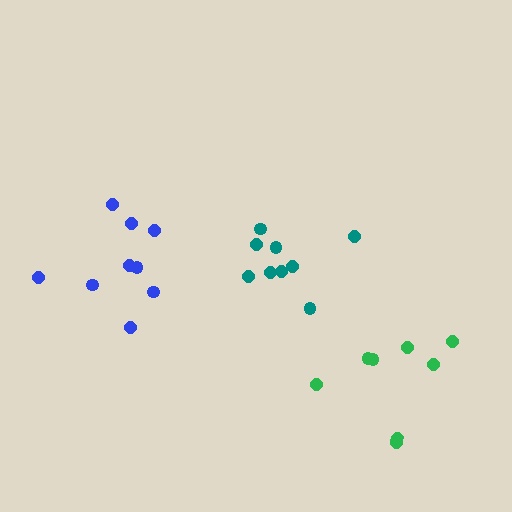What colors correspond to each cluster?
The clusters are colored: teal, green, blue.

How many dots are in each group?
Group 1: 9 dots, Group 2: 8 dots, Group 3: 9 dots (26 total).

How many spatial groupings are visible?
There are 3 spatial groupings.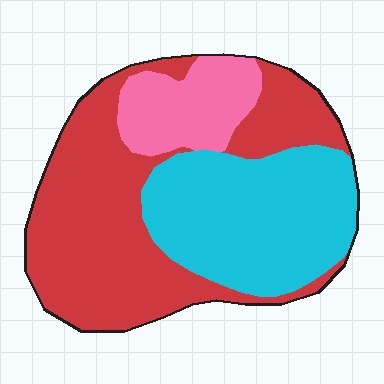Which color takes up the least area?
Pink, at roughly 15%.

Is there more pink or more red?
Red.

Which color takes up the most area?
Red, at roughly 50%.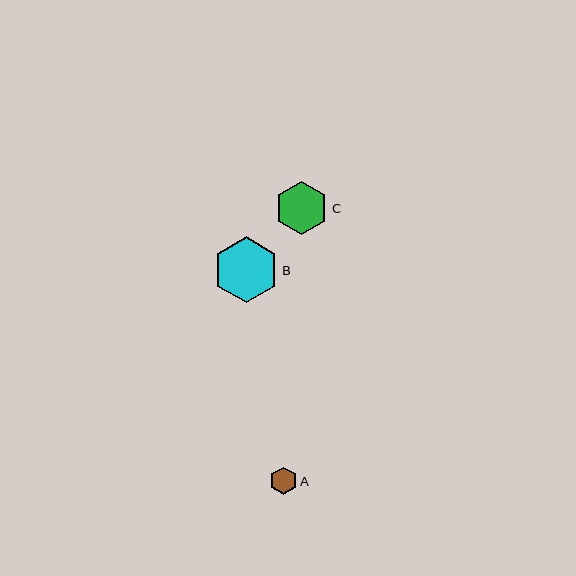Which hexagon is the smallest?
Hexagon A is the smallest with a size of approximately 27 pixels.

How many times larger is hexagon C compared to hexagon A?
Hexagon C is approximately 2.0 times the size of hexagon A.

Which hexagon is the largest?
Hexagon B is the largest with a size of approximately 66 pixels.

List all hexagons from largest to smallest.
From largest to smallest: B, C, A.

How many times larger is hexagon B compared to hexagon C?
Hexagon B is approximately 1.2 times the size of hexagon C.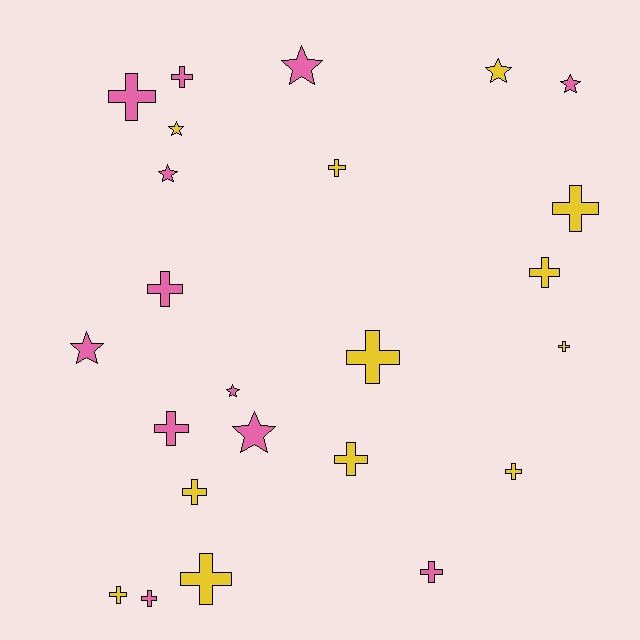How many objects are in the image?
There are 24 objects.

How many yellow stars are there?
There are 2 yellow stars.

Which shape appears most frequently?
Cross, with 16 objects.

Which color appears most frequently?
Pink, with 12 objects.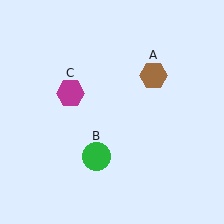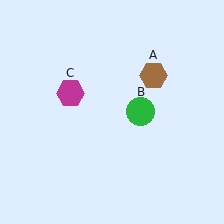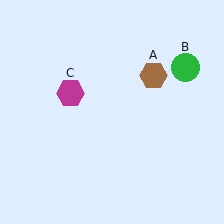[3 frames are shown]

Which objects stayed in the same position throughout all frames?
Brown hexagon (object A) and magenta hexagon (object C) remained stationary.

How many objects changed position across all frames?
1 object changed position: green circle (object B).